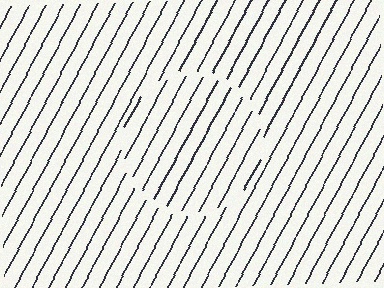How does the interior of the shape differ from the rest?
The interior of the shape contains the same grating, shifted by half a period — the contour is defined by the phase discontinuity where line-ends from the inner and outer gratings abut.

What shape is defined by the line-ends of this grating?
An illusory circle. The interior of the shape contains the same grating, shifted by half a period — the contour is defined by the phase discontinuity where line-ends from the inner and outer gratings abut.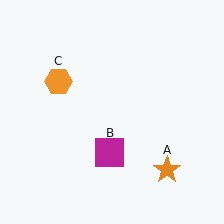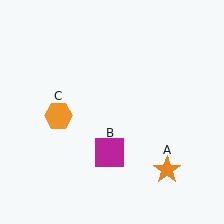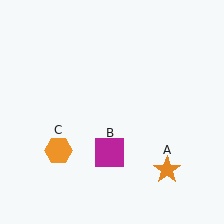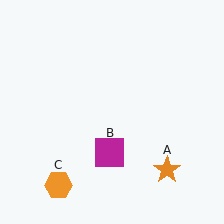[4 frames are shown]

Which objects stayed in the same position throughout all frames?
Orange star (object A) and magenta square (object B) remained stationary.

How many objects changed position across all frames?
1 object changed position: orange hexagon (object C).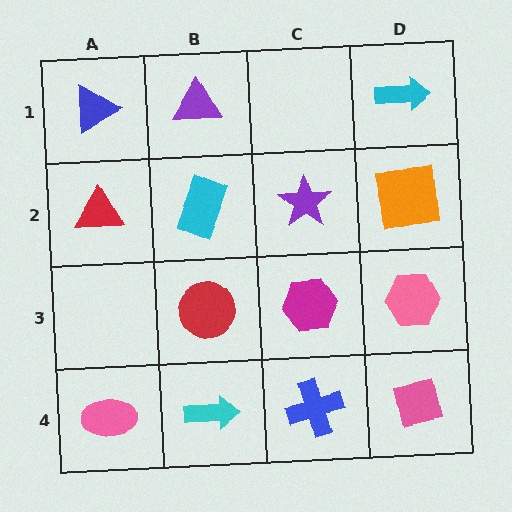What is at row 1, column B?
A purple triangle.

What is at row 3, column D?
A pink hexagon.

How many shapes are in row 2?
4 shapes.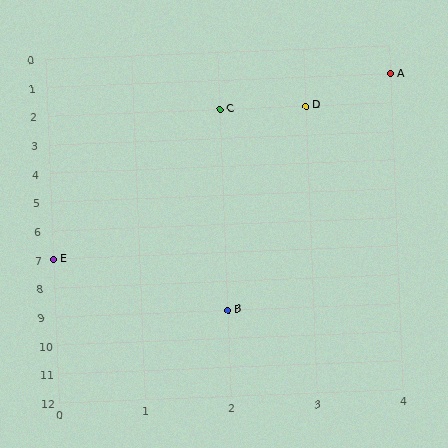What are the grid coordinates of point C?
Point C is at grid coordinates (2, 2).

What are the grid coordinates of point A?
Point A is at grid coordinates (4, 1).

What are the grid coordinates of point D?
Point D is at grid coordinates (3, 2).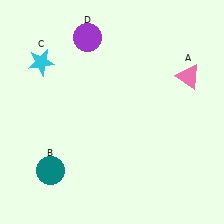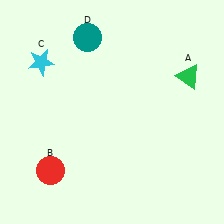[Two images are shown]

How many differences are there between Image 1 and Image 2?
There are 3 differences between the two images.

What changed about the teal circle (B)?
In Image 1, B is teal. In Image 2, it changed to red.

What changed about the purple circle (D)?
In Image 1, D is purple. In Image 2, it changed to teal.